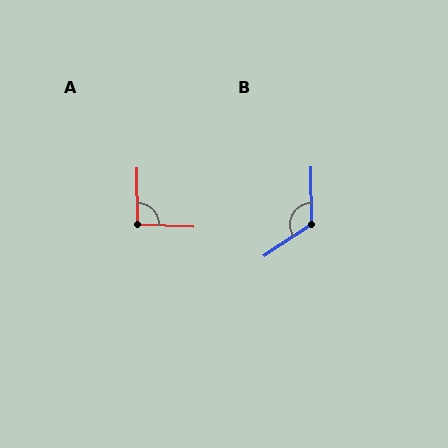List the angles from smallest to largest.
A (93°), B (123°).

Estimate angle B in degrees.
Approximately 123 degrees.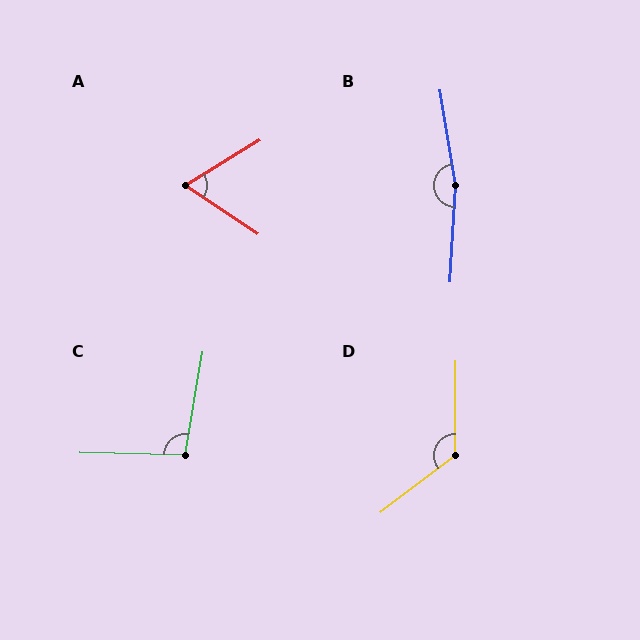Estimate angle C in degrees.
Approximately 99 degrees.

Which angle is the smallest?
A, at approximately 65 degrees.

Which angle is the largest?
B, at approximately 167 degrees.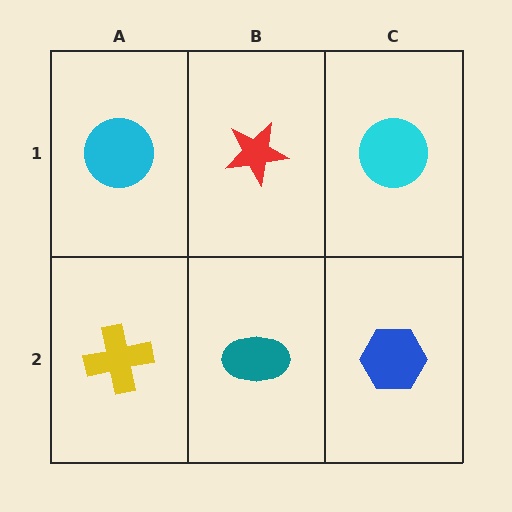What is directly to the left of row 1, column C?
A red star.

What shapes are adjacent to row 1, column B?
A teal ellipse (row 2, column B), a cyan circle (row 1, column A), a cyan circle (row 1, column C).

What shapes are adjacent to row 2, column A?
A cyan circle (row 1, column A), a teal ellipse (row 2, column B).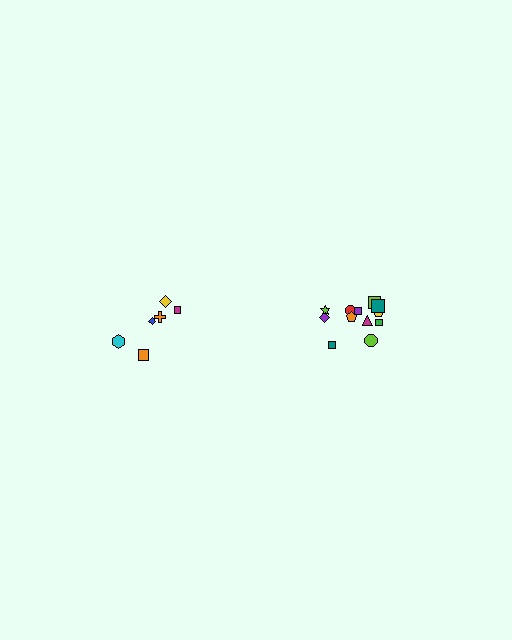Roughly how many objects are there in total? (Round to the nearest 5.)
Roughly 20 objects in total.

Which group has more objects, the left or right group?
The right group.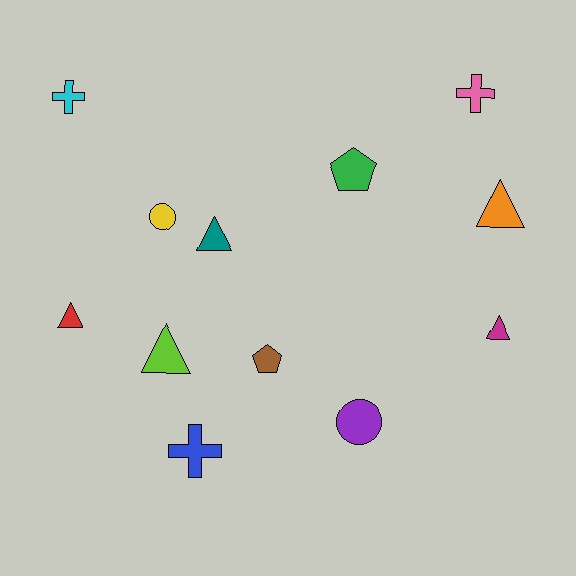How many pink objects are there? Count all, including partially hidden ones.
There is 1 pink object.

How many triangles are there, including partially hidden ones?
There are 5 triangles.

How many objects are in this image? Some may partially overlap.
There are 12 objects.